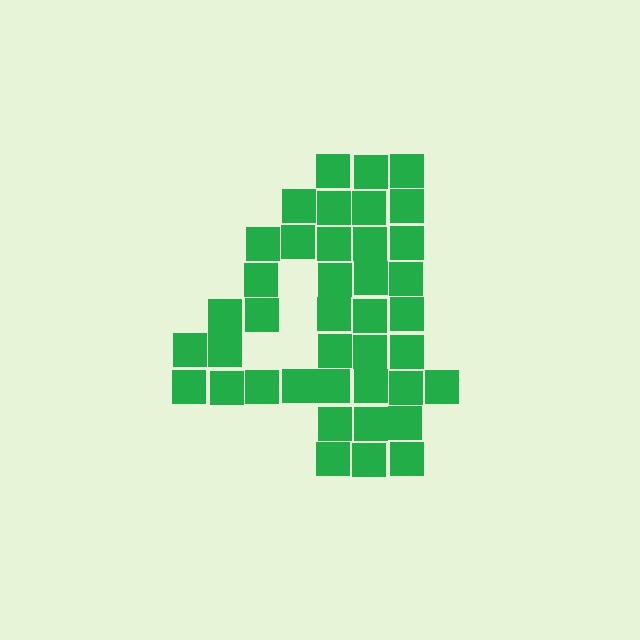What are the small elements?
The small elements are squares.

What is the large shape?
The large shape is the digit 4.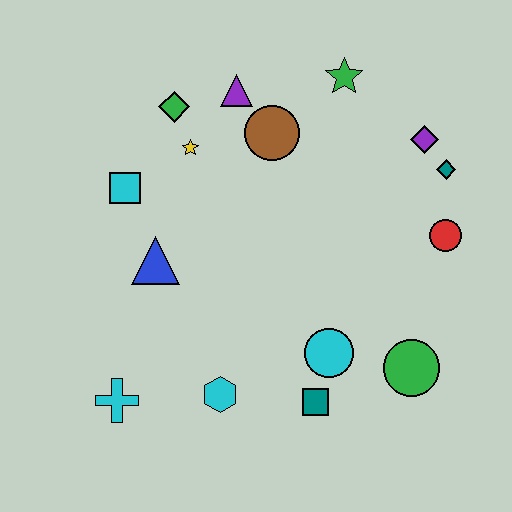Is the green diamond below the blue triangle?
No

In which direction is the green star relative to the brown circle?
The green star is to the right of the brown circle.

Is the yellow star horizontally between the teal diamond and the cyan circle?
No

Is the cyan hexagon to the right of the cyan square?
Yes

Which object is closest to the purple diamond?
The teal diamond is closest to the purple diamond.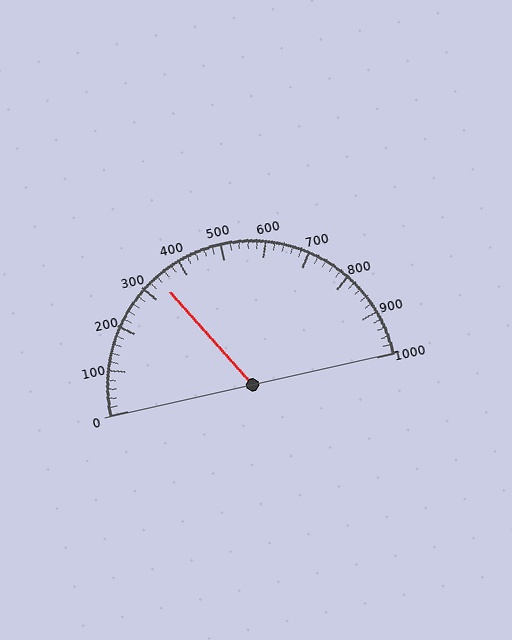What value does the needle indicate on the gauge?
The needle indicates approximately 340.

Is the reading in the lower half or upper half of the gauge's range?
The reading is in the lower half of the range (0 to 1000).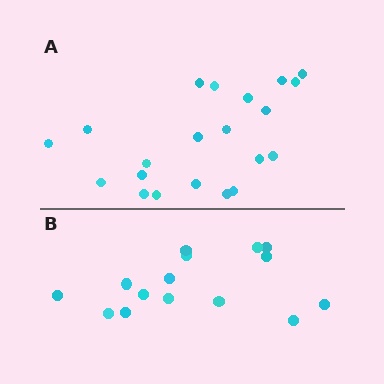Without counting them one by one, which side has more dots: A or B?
Region A (the top region) has more dots.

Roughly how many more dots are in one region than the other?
Region A has about 6 more dots than region B.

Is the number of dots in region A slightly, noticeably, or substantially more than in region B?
Region A has noticeably more, but not dramatically so. The ratio is roughly 1.4 to 1.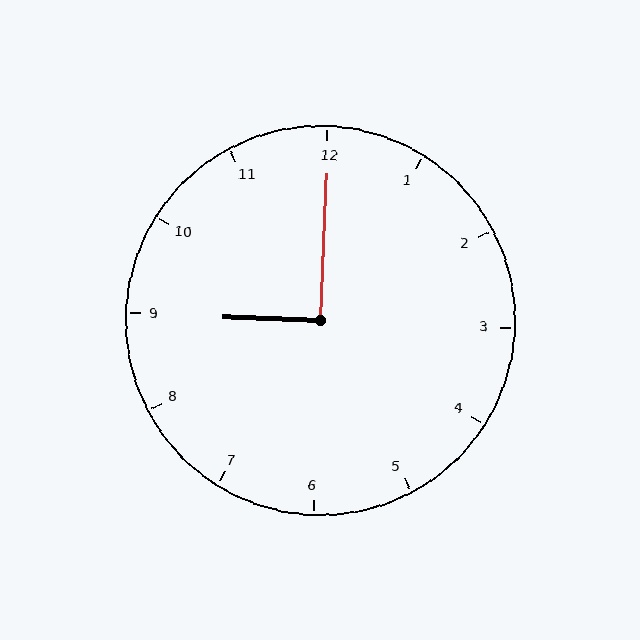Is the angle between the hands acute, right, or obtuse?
It is right.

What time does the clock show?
9:00.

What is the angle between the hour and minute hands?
Approximately 90 degrees.